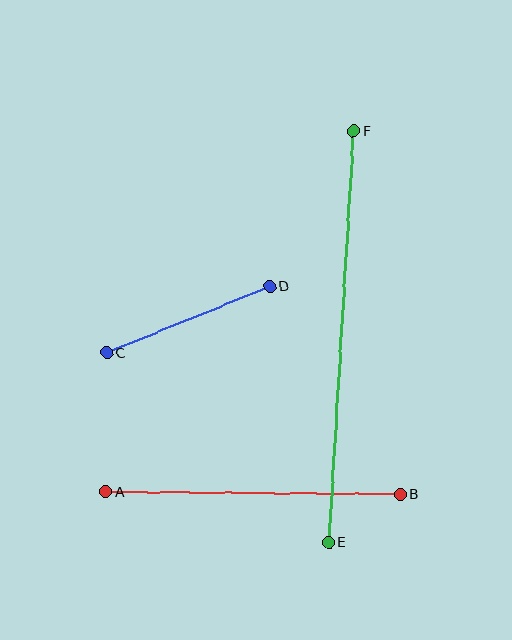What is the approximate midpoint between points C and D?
The midpoint is at approximately (188, 320) pixels.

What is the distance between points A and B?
The distance is approximately 294 pixels.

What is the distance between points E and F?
The distance is approximately 412 pixels.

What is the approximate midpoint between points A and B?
The midpoint is at approximately (253, 493) pixels.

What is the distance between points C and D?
The distance is approximately 176 pixels.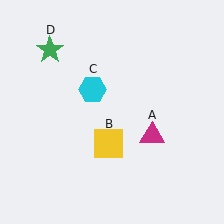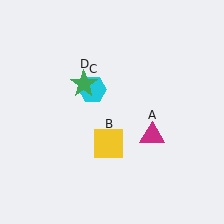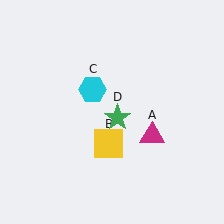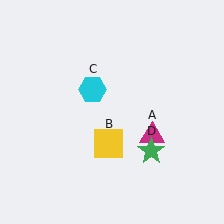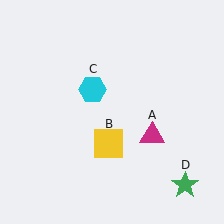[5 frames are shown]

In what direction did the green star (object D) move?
The green star (object D) moved down and to the right.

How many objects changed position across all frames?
1 object changed position: green star (object D).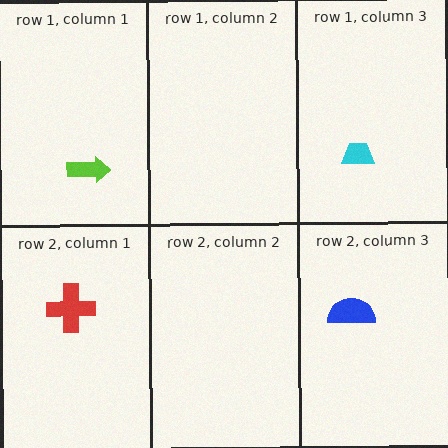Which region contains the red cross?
The row 2, column 1 region.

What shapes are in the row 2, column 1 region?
The red cross.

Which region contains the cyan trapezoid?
The row 1, column 3 region.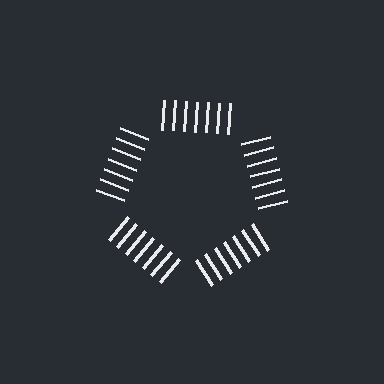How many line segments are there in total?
35 — 7 along each of the 5 edges.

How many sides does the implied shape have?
5 sides — the line-ends trace a pentagon.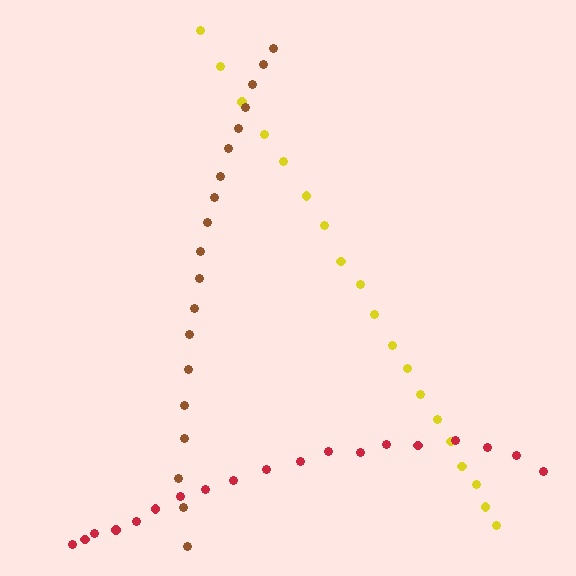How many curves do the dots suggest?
There are 3 distinct paths.